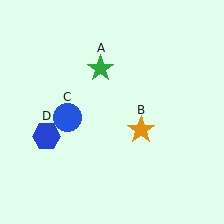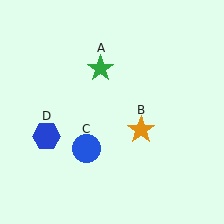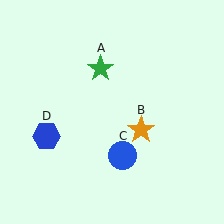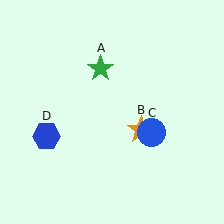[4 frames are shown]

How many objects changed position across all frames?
1 object changed position: blue circle (object C).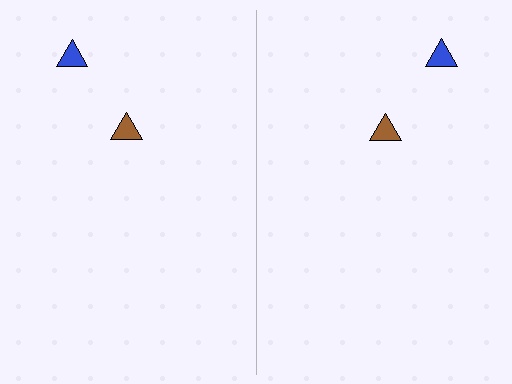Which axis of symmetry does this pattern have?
The pattern has a vertical axis of symmetry running through the center of the image.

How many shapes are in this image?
There are 4 shapes in this image.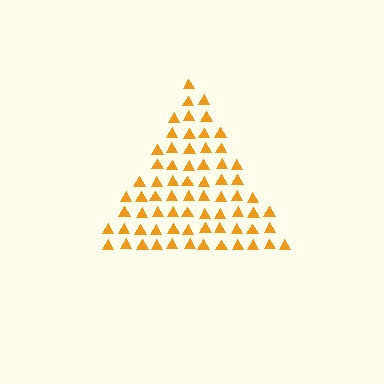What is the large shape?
The large shape is a triangle.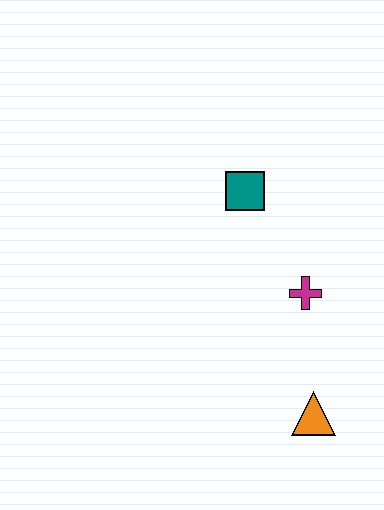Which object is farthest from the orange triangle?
The teal square is farthest from the orange triangle.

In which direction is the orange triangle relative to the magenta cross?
The orange triangle is below the magenta cross.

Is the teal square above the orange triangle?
Yes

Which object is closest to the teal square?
The magenta cross is closest to the teal square.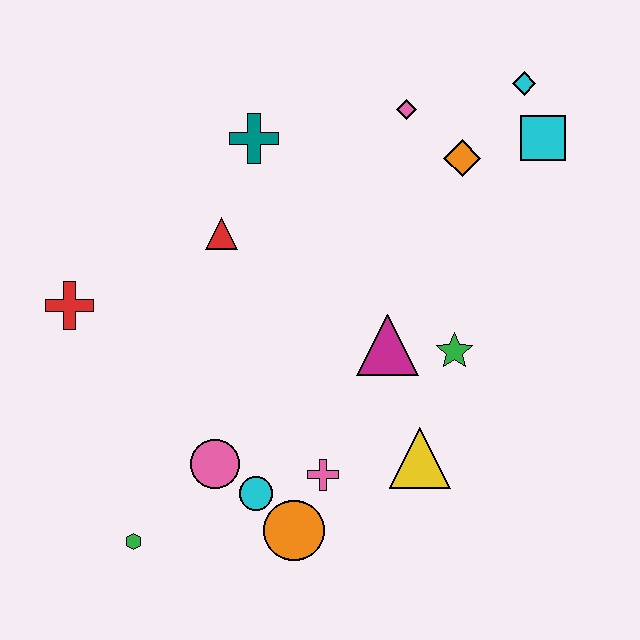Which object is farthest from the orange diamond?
The green hexagon is farthest from the orange diamond.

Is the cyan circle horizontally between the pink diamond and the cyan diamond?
No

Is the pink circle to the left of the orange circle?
Yes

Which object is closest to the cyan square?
The cyan diamond is closest to the cyan square.